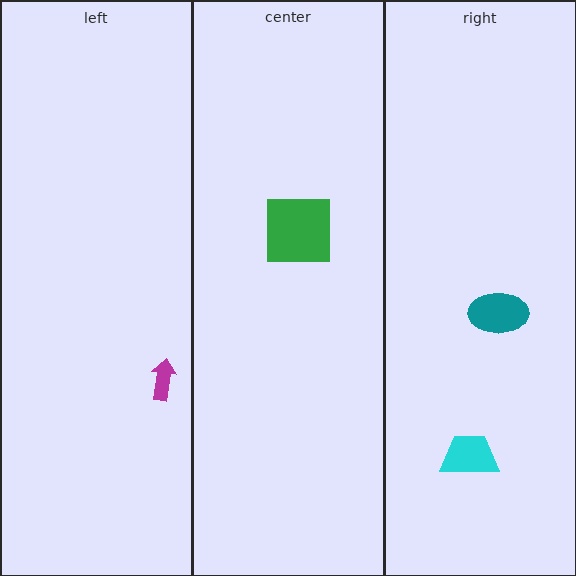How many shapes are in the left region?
1.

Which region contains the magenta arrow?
The left region.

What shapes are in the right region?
The cyan trapezoid, the teal ellipse.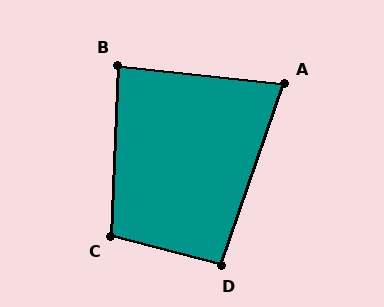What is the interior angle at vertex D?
Approximately 94 degrees (approximately right).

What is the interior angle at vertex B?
Approximately 86 degrees (approximately right).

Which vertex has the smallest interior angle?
A, at approximately 77 degrees.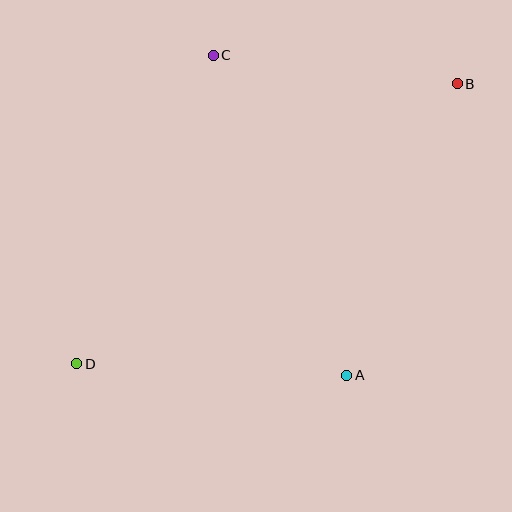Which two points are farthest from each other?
Points B and D are farthest from each other.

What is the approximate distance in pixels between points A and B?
The distance between A and B is approximately 312 pixels.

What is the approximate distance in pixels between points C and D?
The distance between C and D is approximately 337 pixels.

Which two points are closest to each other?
Points B and C are closest to each other.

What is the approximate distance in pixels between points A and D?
The distance between A and D is approximately 270 pixels.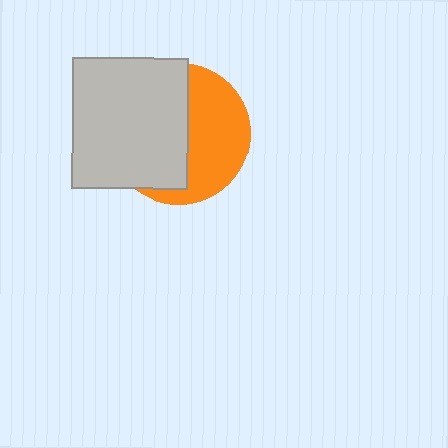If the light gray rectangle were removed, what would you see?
You would see the complete orange circle.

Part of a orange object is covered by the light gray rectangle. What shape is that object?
It is a circle.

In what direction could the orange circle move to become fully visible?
The orange circle could move right. That would shift it out from behind the light gray rectangle entirely.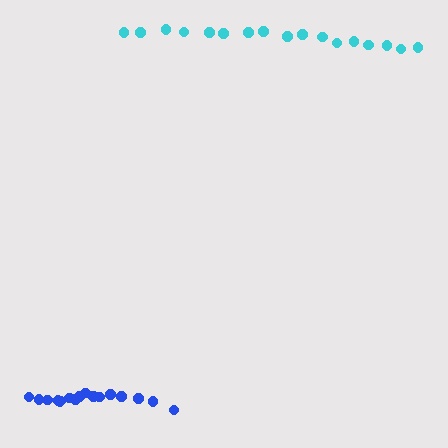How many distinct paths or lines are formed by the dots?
There are 2 distinct paths.